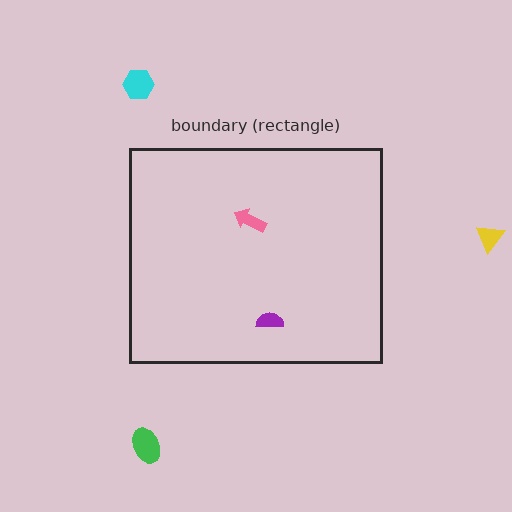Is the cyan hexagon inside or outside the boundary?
Outside.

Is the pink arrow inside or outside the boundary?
Inside.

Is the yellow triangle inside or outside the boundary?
Outside.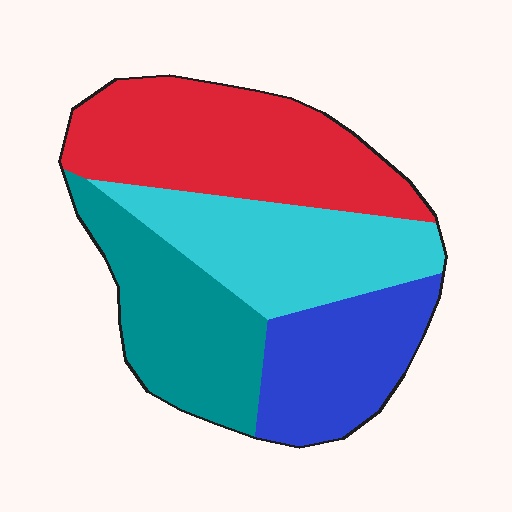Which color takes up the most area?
Red, at roughly 30%.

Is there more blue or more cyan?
Cyan.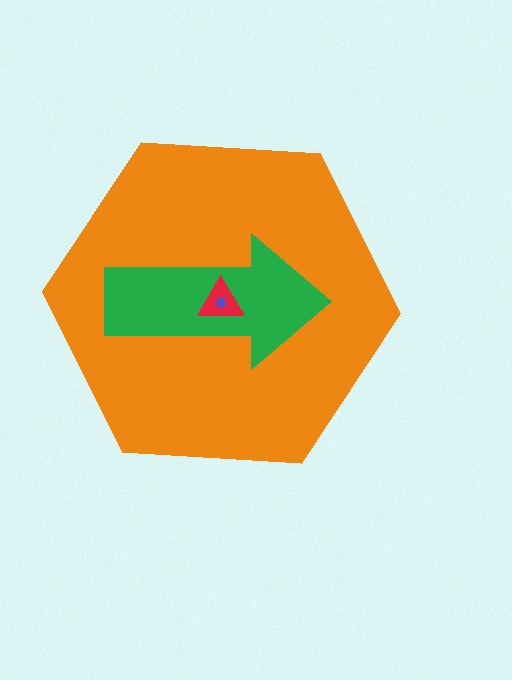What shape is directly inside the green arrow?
The red triangle.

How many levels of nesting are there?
4.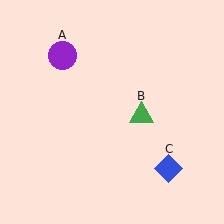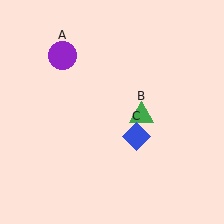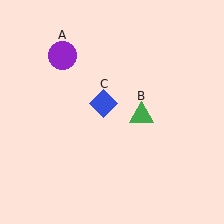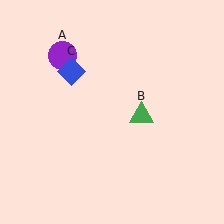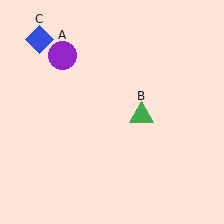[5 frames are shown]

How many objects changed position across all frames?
1 object changed position: blue diamond (object C).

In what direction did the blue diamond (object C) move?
The blue diamond (object C) moved up and to the left.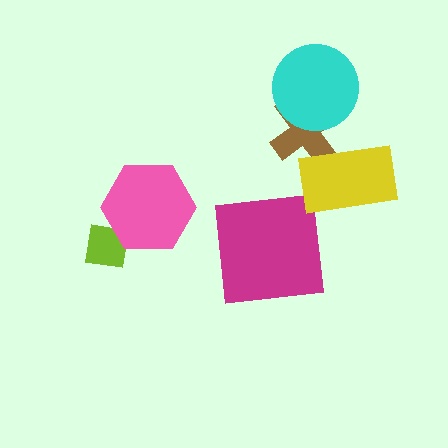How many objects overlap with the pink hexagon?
1 object overlaps with the pink hexagon.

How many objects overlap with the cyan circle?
1 object overlaps with the cyan circle.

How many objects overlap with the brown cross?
2 objects overlap with the brown cross.